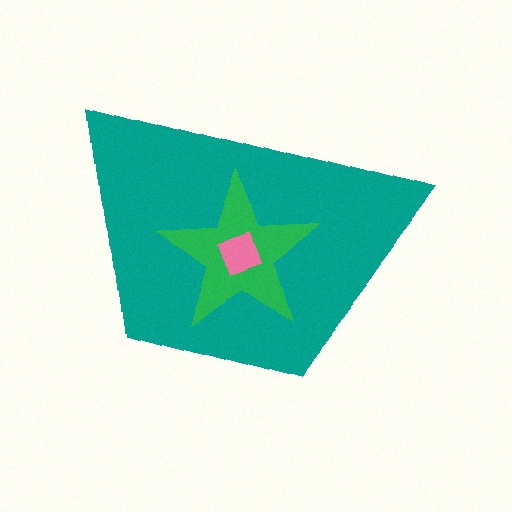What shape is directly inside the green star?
The pink square.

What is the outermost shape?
The teal trapezoid.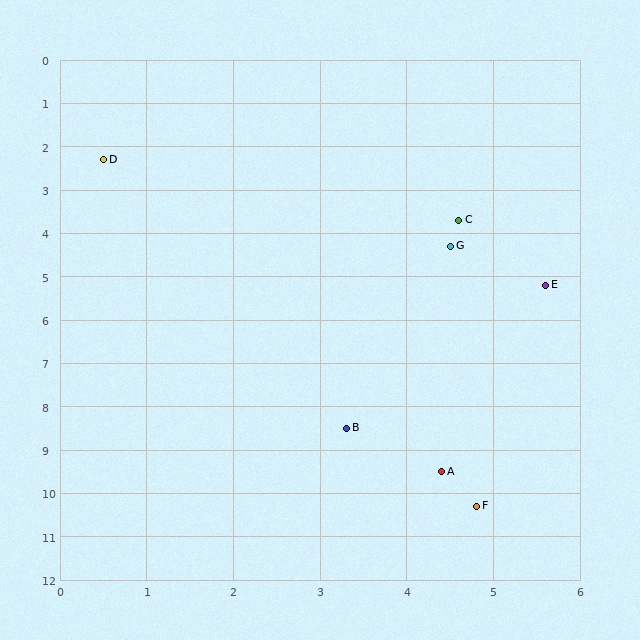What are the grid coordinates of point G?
Point G is at approximately (4.5, 4.3).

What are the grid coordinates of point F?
Point F is at approximately (4.8, 10.3).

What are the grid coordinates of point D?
Point D is at approximately (0.5, 2.3).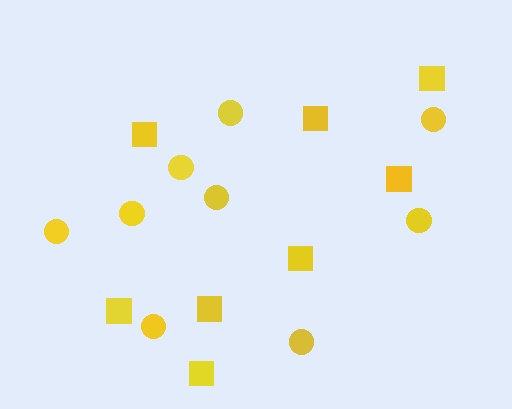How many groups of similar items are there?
There are 2 groups: one group of squares (8) and one group of circles (9).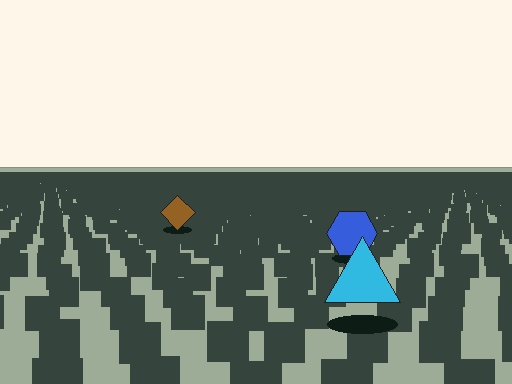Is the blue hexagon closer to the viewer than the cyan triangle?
No. The cyan triangle is closer — you can tell from the texture gradient: the ground texture is coarser near it.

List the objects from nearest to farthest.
From nearest to farthest: the cyan triangle, the blue hexagon, the brown diamond.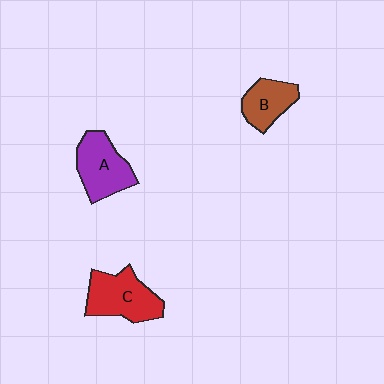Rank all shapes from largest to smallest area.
From largest to smallest: C (red), A (purple), B (brown).